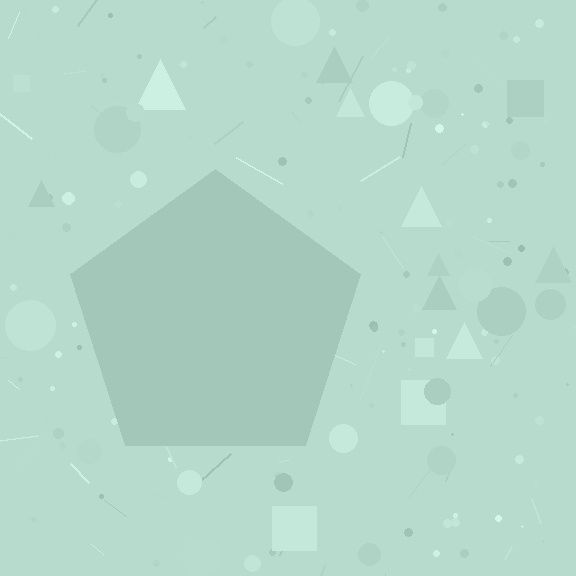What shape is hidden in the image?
A pentagon is hidden in the image.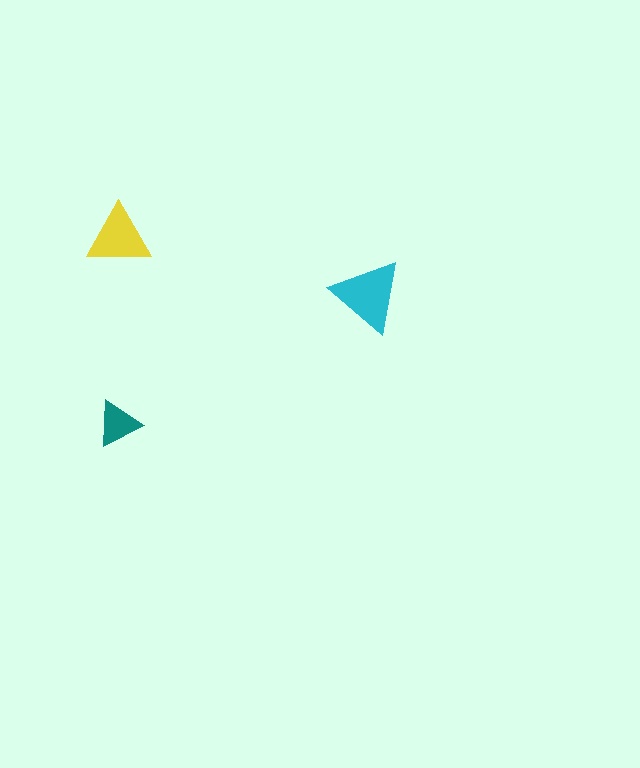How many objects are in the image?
There are 3 objects in the image.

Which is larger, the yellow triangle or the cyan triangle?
The cyan one.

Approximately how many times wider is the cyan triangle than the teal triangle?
About 1.5 times wider.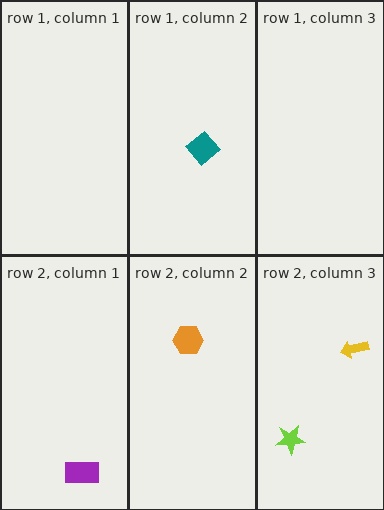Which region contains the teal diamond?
The row 1, column 2 region.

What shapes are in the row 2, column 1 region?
The purple rectangle.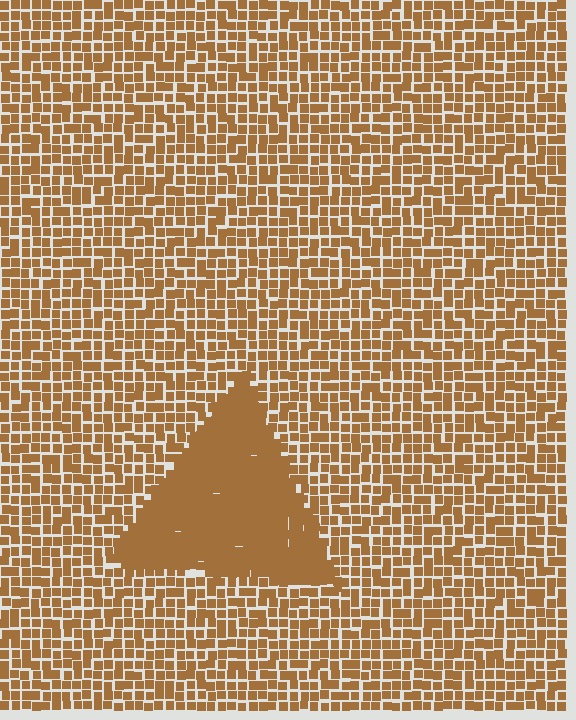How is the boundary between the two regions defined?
The boundary is defined by a change in element density (approximately 1.8x ratio). All elements are the same color, size, and shape.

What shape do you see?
I see a triangle.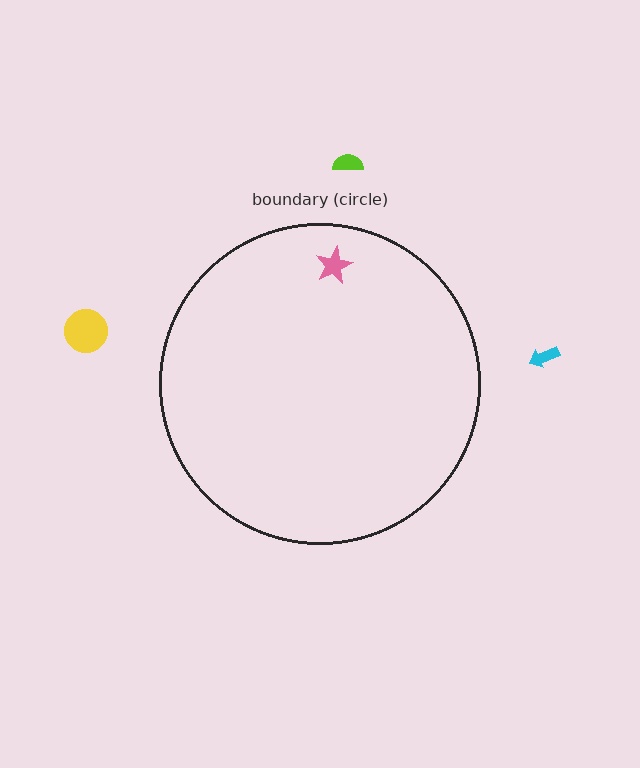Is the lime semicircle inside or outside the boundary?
Outside.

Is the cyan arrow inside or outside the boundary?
Outside.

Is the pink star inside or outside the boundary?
Inside.